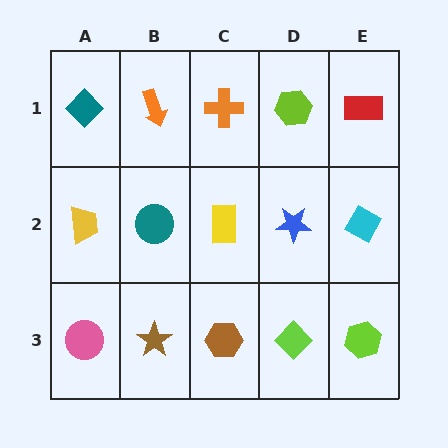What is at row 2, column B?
A teal circle.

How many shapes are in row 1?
5 shapes.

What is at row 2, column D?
A blue star.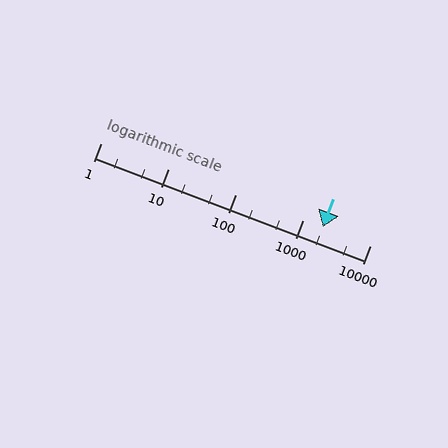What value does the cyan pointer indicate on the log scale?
The pointer indicates approximately 2000.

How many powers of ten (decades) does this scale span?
The scale spans 4 decades, from 1 to 10000.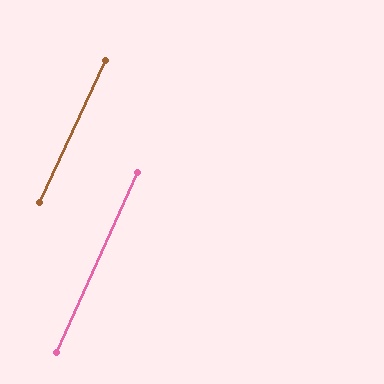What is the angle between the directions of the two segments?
Approximately 1 degree.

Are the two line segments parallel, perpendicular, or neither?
Parallel — their directions differ by only 0.8°.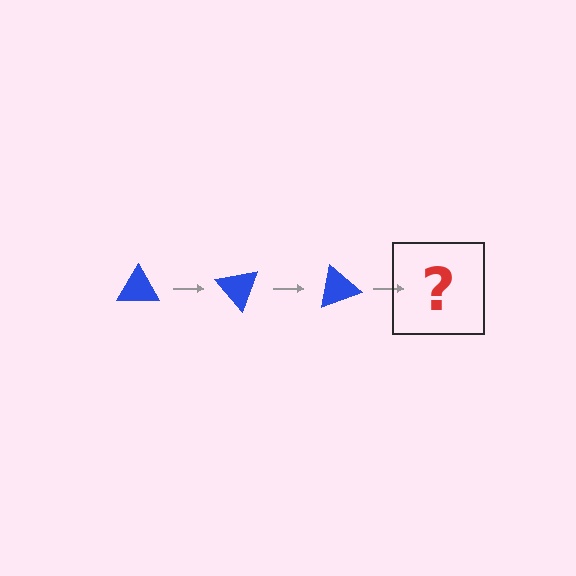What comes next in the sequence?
The next element should be a blue triangle rotated 150 degrees.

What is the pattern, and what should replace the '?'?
The pattern is that the triangle rotates 50 degrees each step. The '?' should be a blue triangle rotated 150 degrees.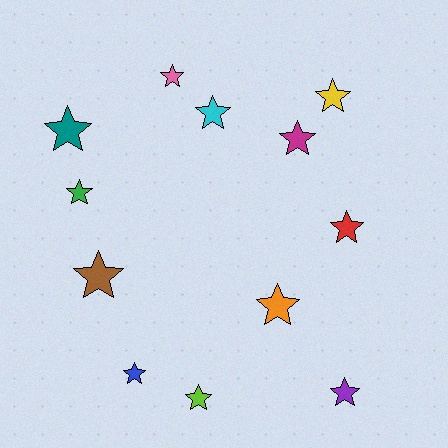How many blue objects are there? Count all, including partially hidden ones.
There is 1 blue object.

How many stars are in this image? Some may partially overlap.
There are 12 stars.